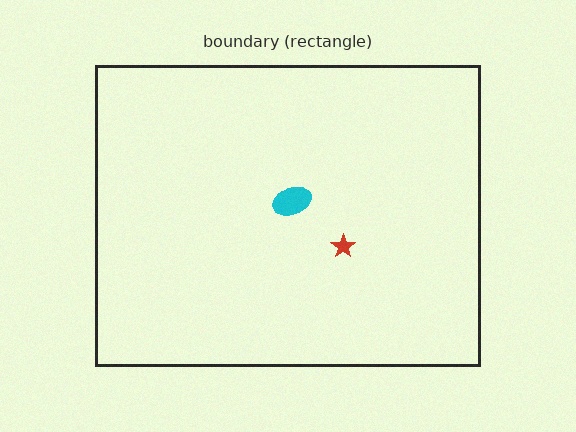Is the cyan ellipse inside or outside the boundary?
Inside.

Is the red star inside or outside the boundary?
Inside.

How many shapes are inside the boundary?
2 inside, 0 outside.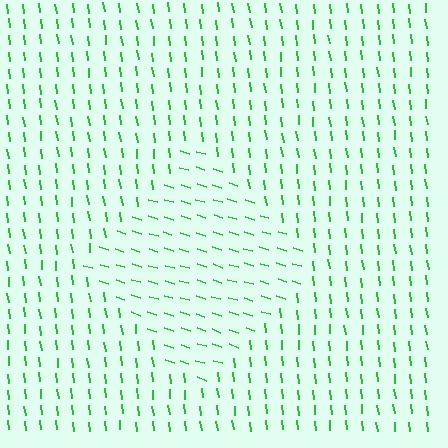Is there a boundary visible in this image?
Yes, there is a texture boundary formed by a change in line orientation.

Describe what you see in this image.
The image is filled with small green line segments. A diamond region in the image has lines oriented differently from the surrounding lines, creating a visible texture boundary.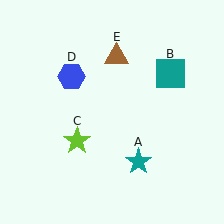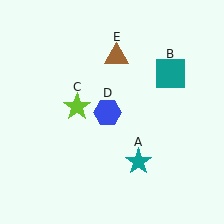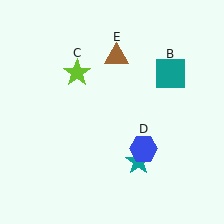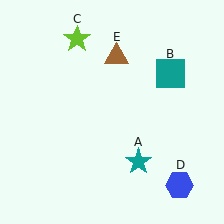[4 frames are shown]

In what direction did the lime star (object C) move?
The lime star (object C) moved up.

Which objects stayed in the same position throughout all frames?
Teal star (object A) and teal square (object B) and brown triangle (object E) remained stationary.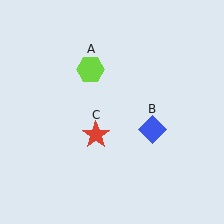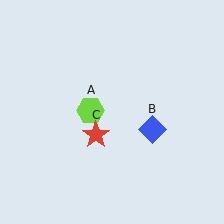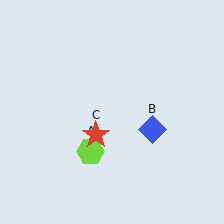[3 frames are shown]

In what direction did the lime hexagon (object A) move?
The lime hexagon (object A) moved down.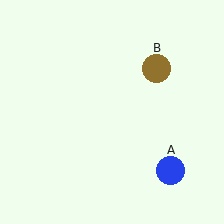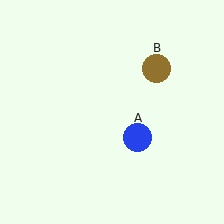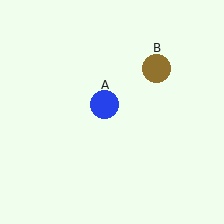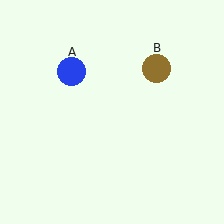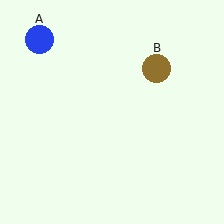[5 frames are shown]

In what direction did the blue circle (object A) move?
The blue circle (object A) moved up and to the left.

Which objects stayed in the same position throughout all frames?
Brown circle (object B) remained stationary.